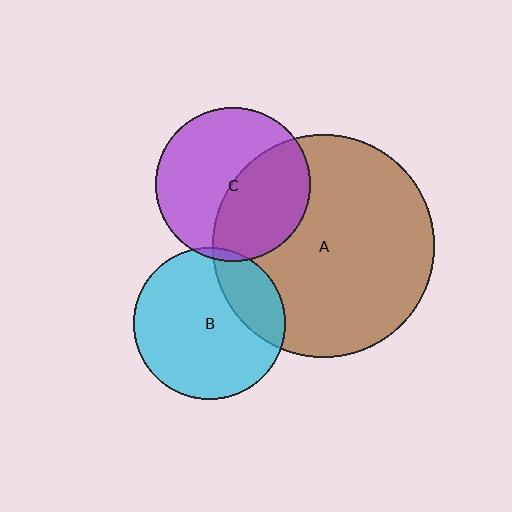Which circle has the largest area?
Circle A (brown).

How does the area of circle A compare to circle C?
Approximately 2.1 times.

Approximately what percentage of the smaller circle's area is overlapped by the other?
Approximately 25%.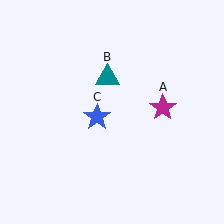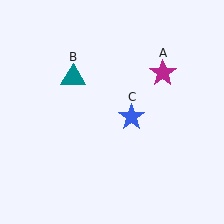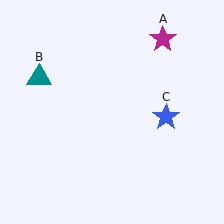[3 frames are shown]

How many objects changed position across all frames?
3 objects changed position: magenta star (object A), teal triangle (object B), blue star (object C).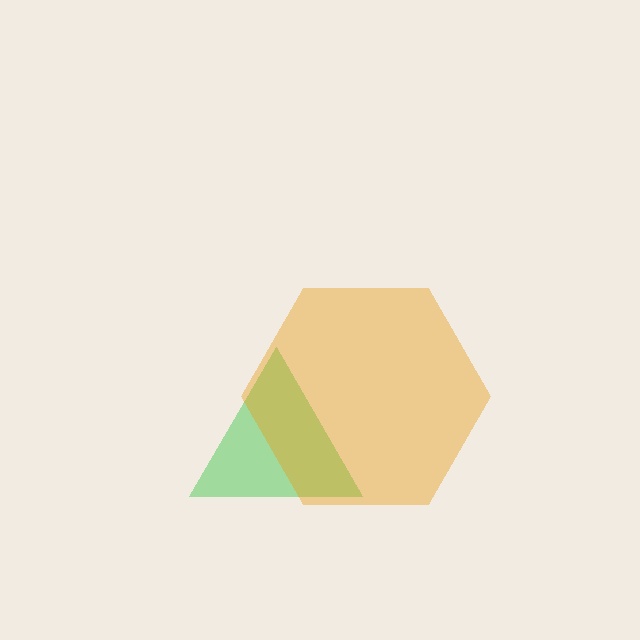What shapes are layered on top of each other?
The layered shapes are: a green triangle, an orange hexagon.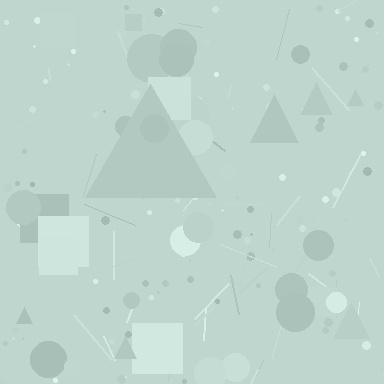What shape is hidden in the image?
A triangle is hidden in the image.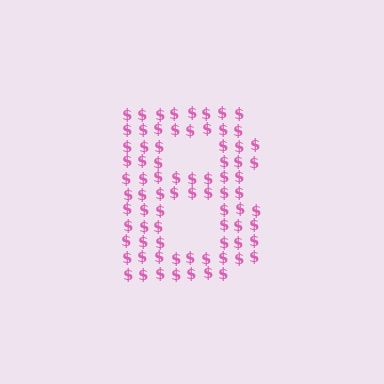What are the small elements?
The small elements are dollar signs.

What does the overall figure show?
The overall figure shows the letter B.